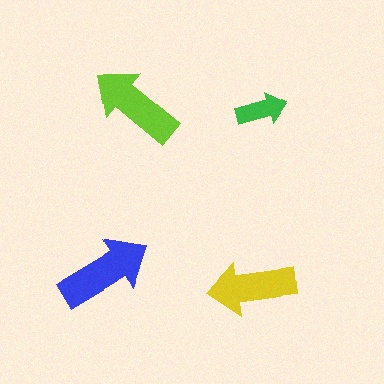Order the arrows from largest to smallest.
the blue one, the lime one, the yellow one, the green one.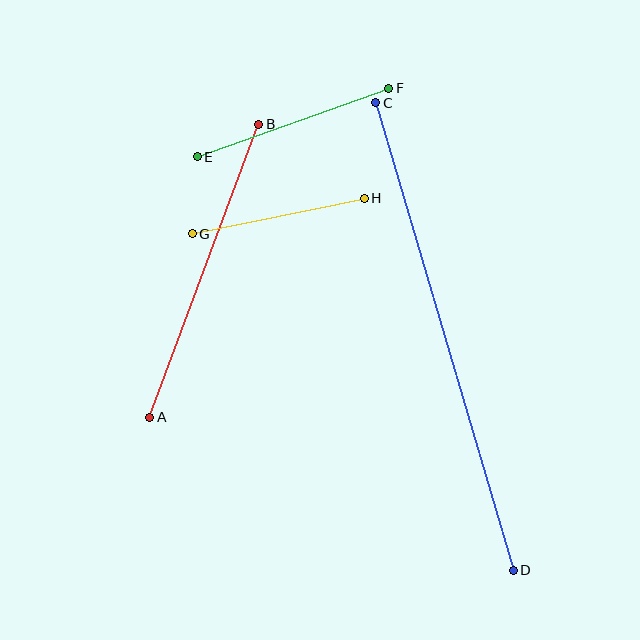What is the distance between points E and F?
The distance is approximately 204 pixels.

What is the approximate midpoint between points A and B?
The midpoint is at approximately (204, 271) pixels.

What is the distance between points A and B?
The distance is approximately 312 pixels.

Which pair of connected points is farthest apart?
Points C and D are farthest apart.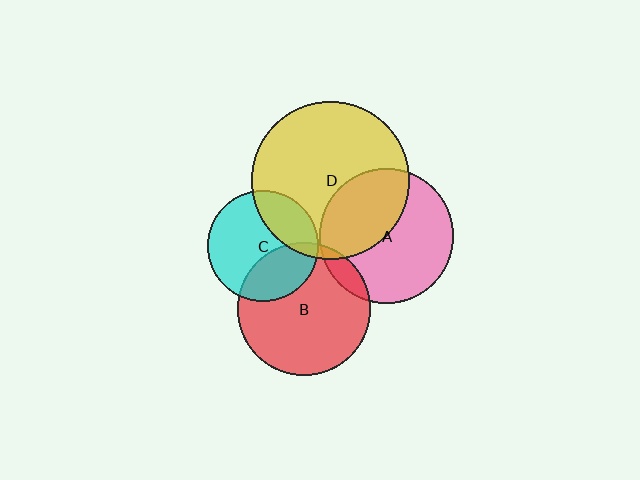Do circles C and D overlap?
Yes.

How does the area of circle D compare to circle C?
Approximately 2.0 times.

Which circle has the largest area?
Circle D (yellow).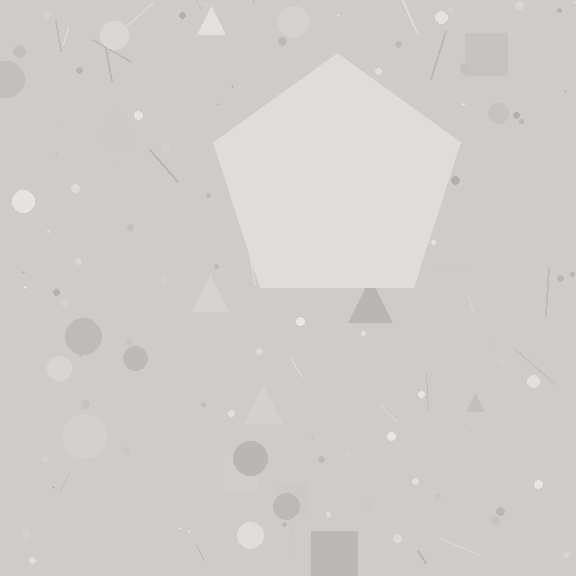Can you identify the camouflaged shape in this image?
The camouflaged shape is a pentagon.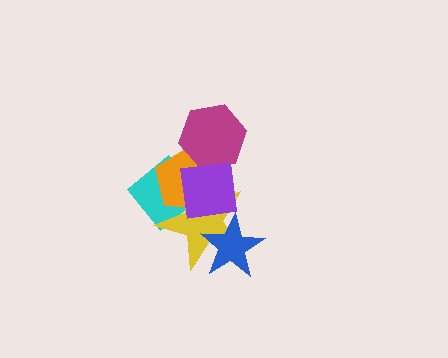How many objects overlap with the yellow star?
4 objects overlap with the yellow star.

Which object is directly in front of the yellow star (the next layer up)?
The blue star is directly in front of the yellow star.